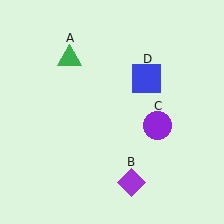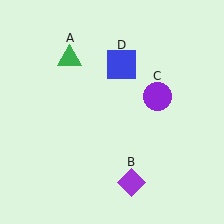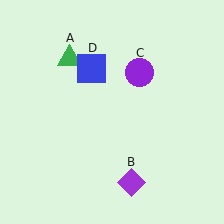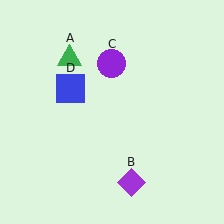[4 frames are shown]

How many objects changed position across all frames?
2 objects changed position: purple circle (object C), blue square (object D).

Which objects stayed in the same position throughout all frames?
Green triangle (object A) and purple diamond (object B) remained stationary.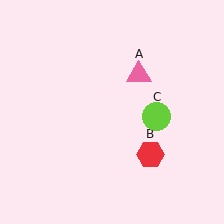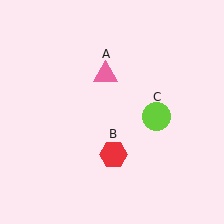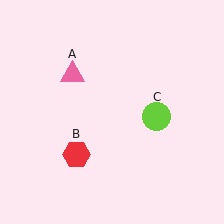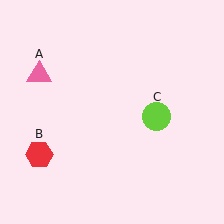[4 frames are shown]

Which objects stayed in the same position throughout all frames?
Lime circle (object C) remained stationary.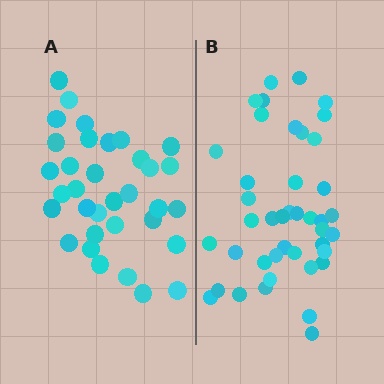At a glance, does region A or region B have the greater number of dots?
Region B (the right region) has more dots.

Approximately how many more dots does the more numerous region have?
Region B has roughly 8 or so more dots than region A.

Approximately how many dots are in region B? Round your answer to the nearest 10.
About 40 dots. (The exact count is 42, which rounds to 40.)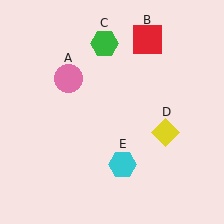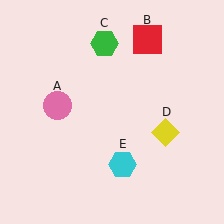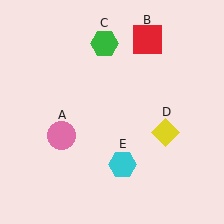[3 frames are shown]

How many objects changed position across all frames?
1 object changed position: pink circle (object A).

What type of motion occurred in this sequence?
The pink circle (object A) rotated counterclockwise around the center of the scene.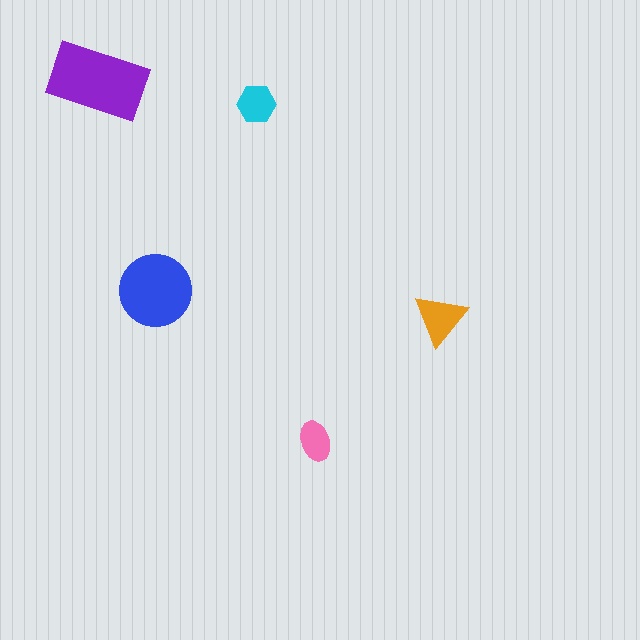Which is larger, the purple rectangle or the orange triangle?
The purple rectangle.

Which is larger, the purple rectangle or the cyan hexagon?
The purple rectangle.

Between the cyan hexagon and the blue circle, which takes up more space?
The blue circle.